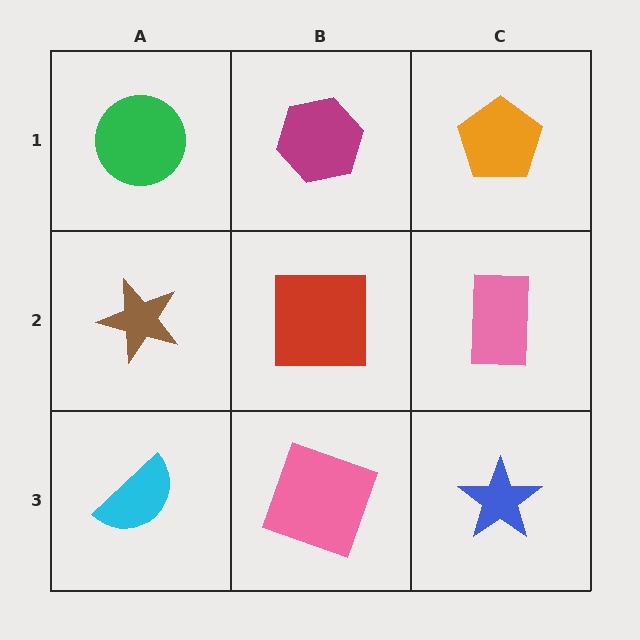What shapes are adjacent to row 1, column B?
A red square (row 2, column B), a green circle (row 1, column A), an orange pentagon (row 1, column C).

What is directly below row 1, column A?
A brown star.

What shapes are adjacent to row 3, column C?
A pink rectangle (row 2, column C), a pink square (row 3, column B).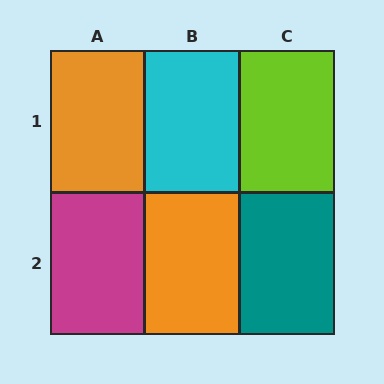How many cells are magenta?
1 cell is magenta.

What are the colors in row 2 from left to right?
Magenta, orange, teal.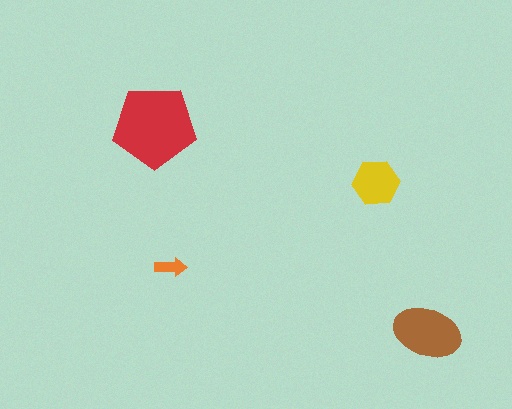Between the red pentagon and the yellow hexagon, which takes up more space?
The red pentagon.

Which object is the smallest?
The orange arrow.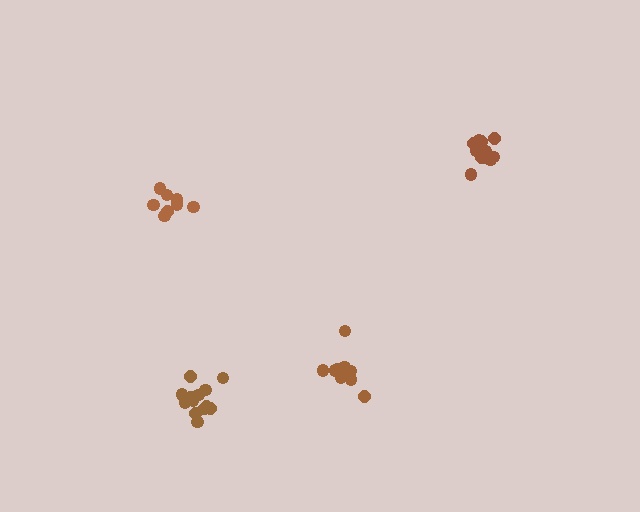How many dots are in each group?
Group 1: 13 dots, Group 2: 8 dots, Group 3: 12 dots, Group 4: 13 dots (46 total).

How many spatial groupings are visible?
There are 4 spatial groupings.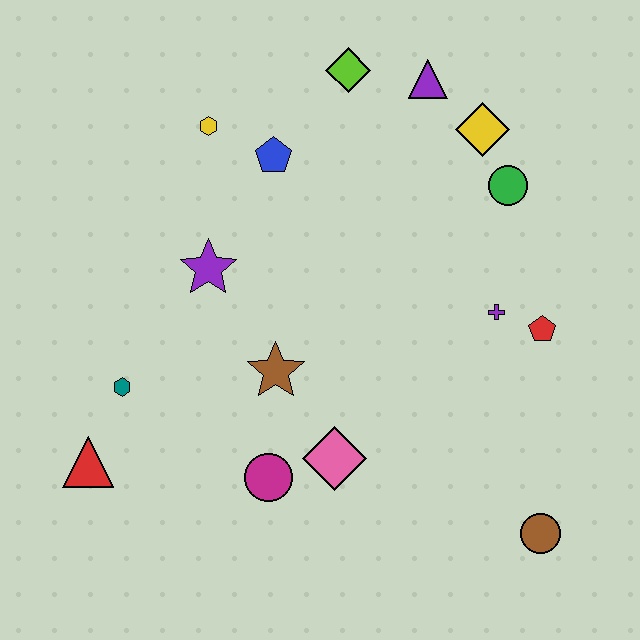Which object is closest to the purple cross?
The red pentagon is closest to the purple cross.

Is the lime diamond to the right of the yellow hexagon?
Yes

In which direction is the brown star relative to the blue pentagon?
The brown star is below the blue pentagon.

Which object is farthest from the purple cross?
The red triangle is farthest from the purple cross.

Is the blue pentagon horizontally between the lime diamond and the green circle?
No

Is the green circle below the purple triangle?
Yes